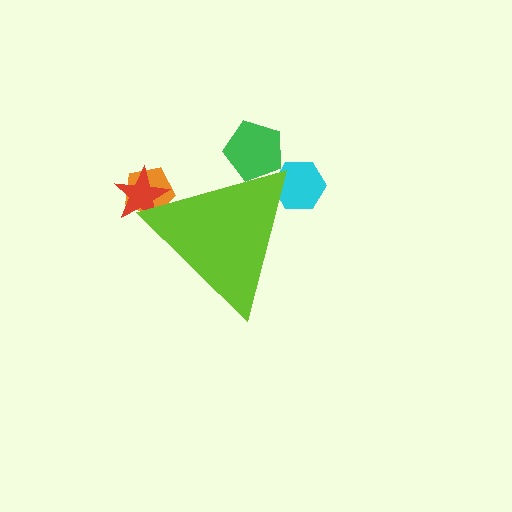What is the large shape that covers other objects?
A lime triangle.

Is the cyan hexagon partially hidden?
Yes, the cyan hexagon is partially hidden behind the lime triangle.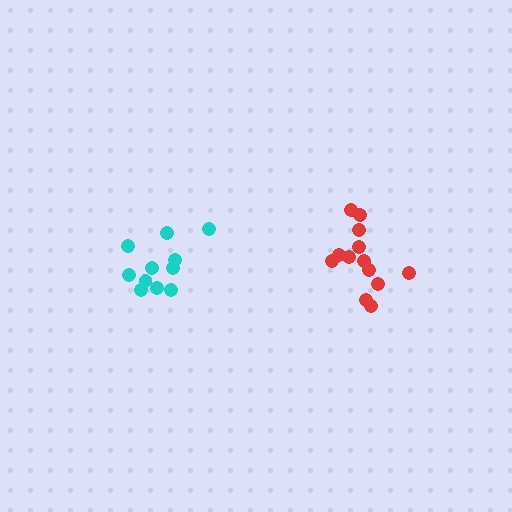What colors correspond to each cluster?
The clusters are colored: red, cyan.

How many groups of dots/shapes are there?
There are 2 groups.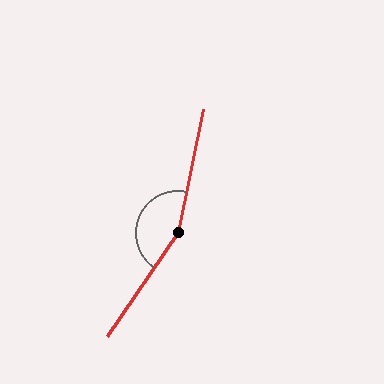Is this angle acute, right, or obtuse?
It is obtuse.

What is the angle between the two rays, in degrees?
Approximately 157 degrees.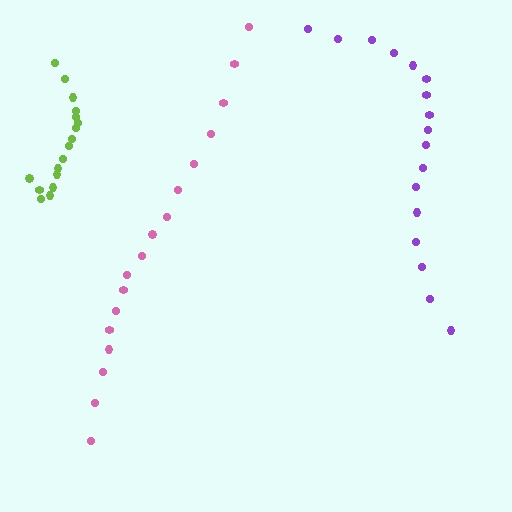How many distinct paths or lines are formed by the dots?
There are 3 distinct paths.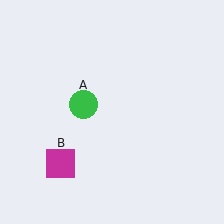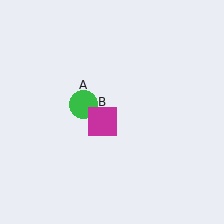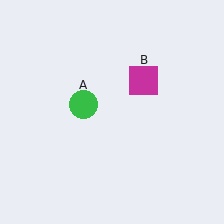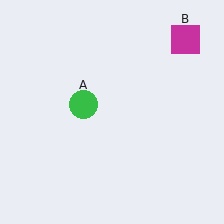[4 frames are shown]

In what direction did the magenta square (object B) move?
The magenta square (object B) moved up and to the right.